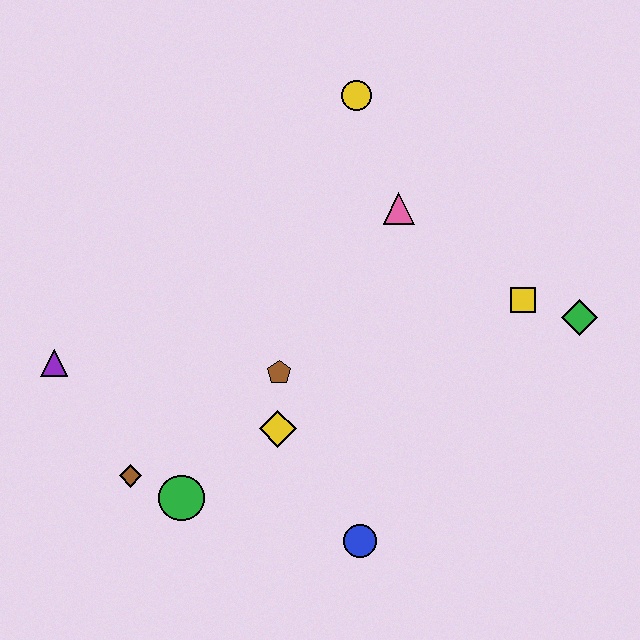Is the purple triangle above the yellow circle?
No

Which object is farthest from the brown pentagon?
The green diamond is farthest from the brown pentagon.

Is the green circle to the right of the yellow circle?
No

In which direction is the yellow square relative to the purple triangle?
The yellow square is to the right of the purple triangle.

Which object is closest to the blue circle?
The yellow diamond is closest to the blue circle.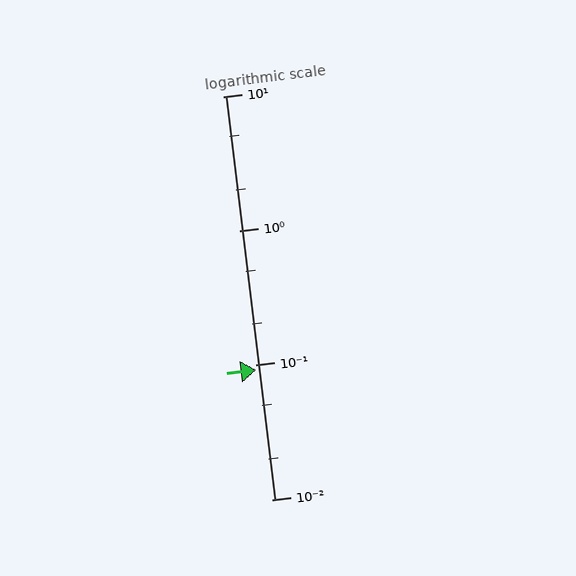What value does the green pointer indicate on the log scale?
The pointer indicates approximately 0.092.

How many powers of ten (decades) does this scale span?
The scale spans 3 decades, from 0.01 to 10.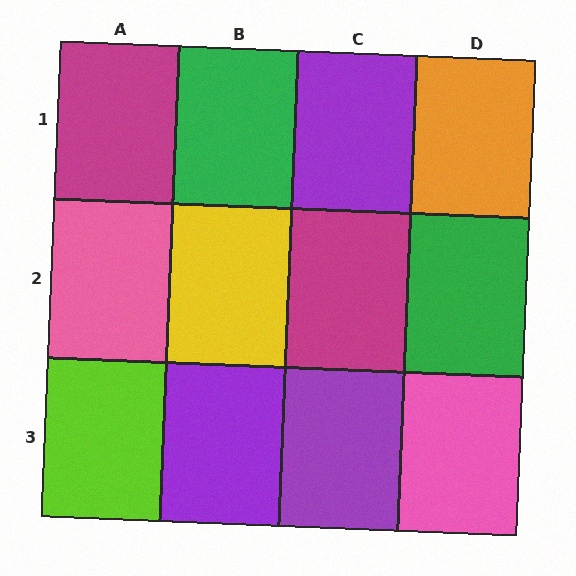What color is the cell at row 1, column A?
Magenta.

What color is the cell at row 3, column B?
Purple.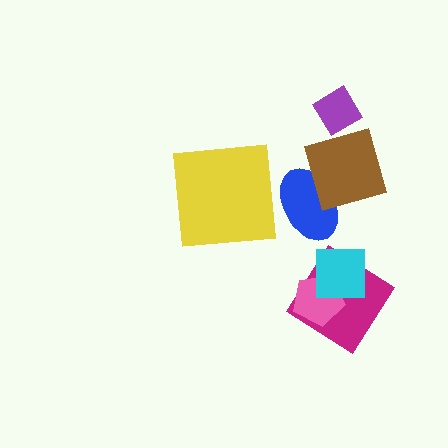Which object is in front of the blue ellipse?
The brown diamond is in front of the blue ellipse.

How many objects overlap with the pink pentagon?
2 objects overlap with the pink pentagon.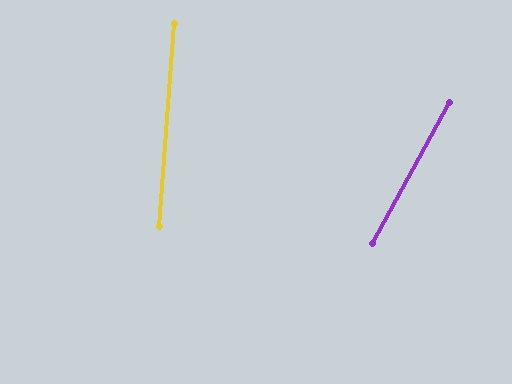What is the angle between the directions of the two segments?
Approximately 25 degrees.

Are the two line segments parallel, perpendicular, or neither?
Neither parallel nor perpendicular — they differ by about 25°.